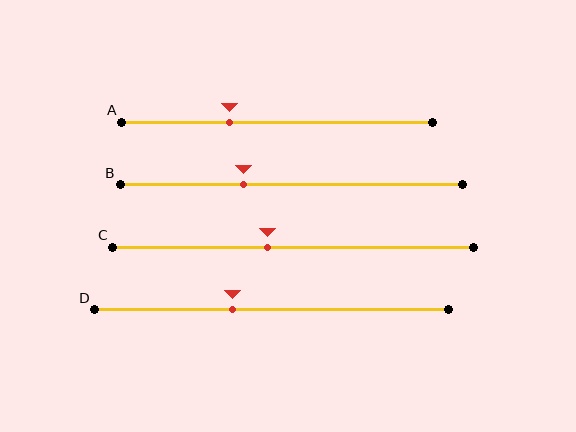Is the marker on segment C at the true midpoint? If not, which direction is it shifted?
No, the marker on segment C is shifted to the left by about 7% of the segment length.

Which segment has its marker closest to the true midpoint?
Segment C has its marker closest to the true midpoint.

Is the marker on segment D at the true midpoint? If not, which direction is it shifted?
No, the marker on segment D is shifted to the left by about 11% of the segment length.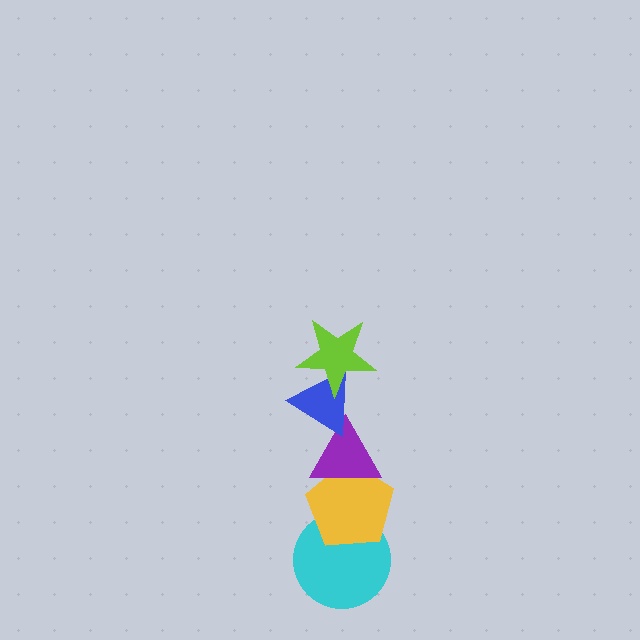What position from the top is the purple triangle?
The purple triangle is 3rd from the top.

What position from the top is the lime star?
The lime star is 1st from the top.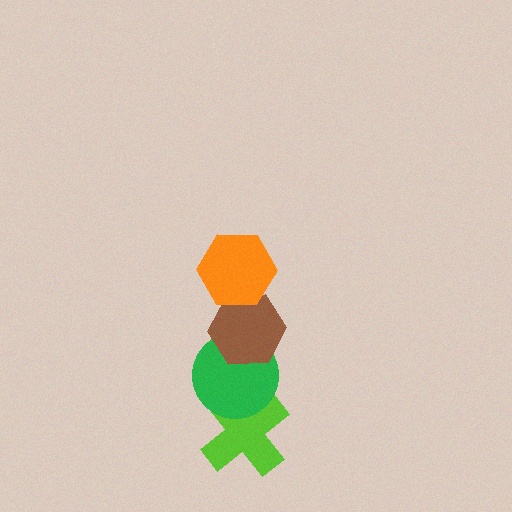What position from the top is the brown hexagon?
The brown hexagon is 2nd from the top.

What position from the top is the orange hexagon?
The orange hexagon is 1st from the top.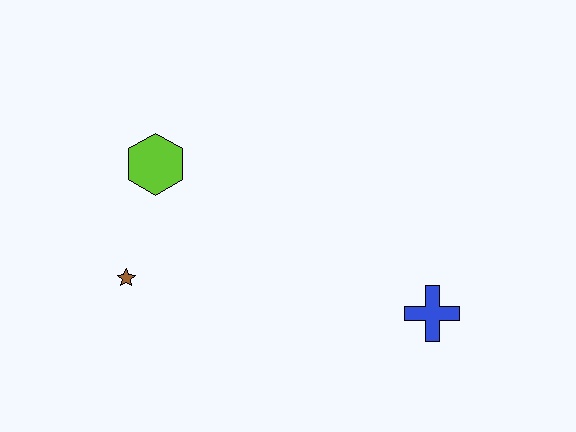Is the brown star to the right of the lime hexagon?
No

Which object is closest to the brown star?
The lime hexagon is closest to the brown star.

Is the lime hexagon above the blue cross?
Yes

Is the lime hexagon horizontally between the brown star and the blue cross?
Yes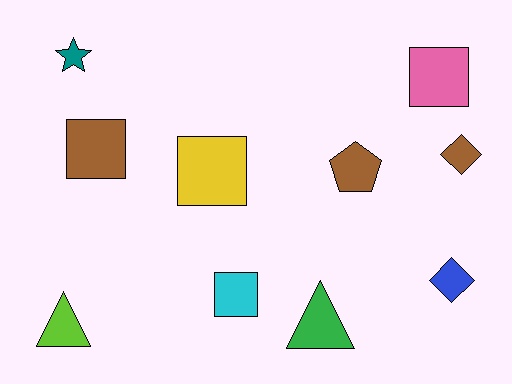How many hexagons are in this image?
There are no hexagons.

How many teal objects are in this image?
There is 1 teal object.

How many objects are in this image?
There are 10 objects.